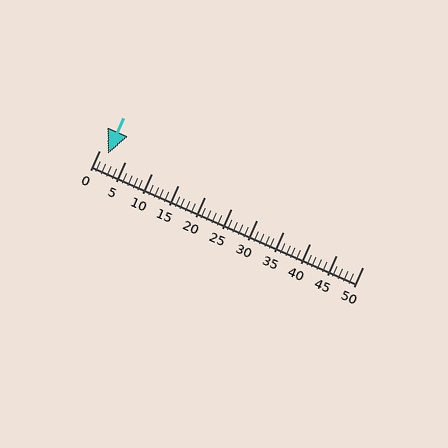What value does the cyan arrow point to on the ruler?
The cyan arrow points to approximately 2.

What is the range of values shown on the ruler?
The ruler shows values from 0 to 50.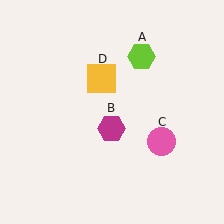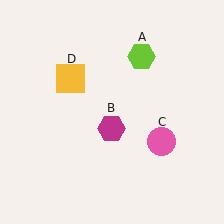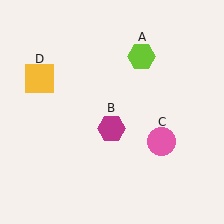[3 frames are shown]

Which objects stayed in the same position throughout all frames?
Lime hexagon (object A) and magenta hexagon (object B) and pink circle (object C) remained stationary.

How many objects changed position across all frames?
1 object changed position: yellow square (object D).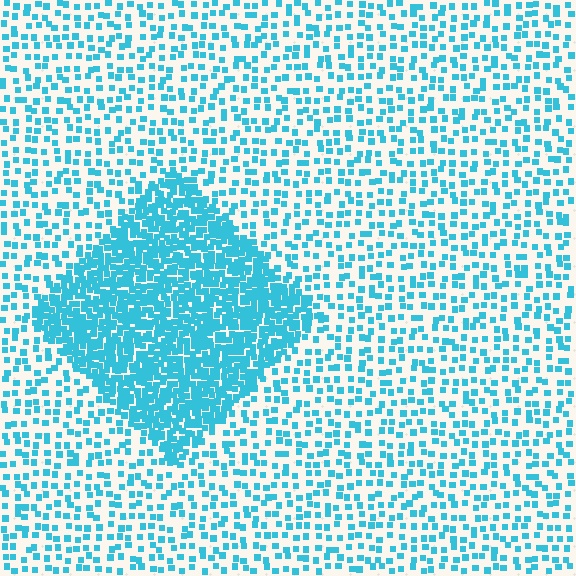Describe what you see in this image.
The image contains small cyan elements arranged at two different densities. A diamond-shaped region is visible where the elements are more densely packed than the surrounding area.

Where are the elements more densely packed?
The elements are more densely packed inside the diamond boundary.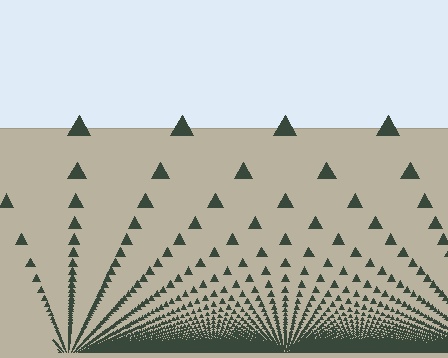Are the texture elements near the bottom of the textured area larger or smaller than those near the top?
Smaller. The gradient is inverted — elements near the bottom are smaller and denser.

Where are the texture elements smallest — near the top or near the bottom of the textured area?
Near the bottom.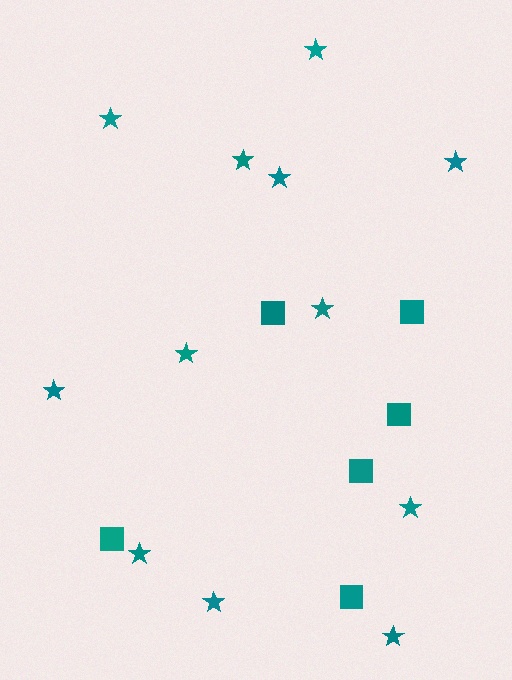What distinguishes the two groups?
There are 2 groups: one group of stars (12) and one group of squares (6).